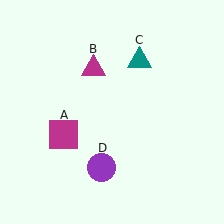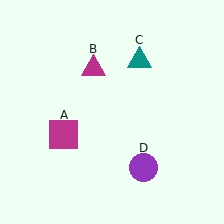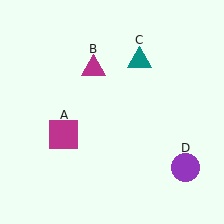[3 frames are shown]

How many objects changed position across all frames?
1 object changed position: purple circle (object D).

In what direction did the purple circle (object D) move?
The purple circle (object D) moved right.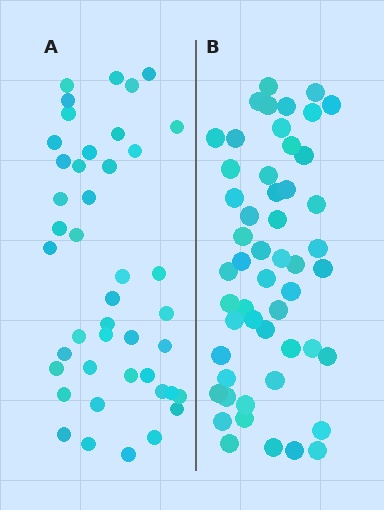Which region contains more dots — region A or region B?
Region B (the right region) has more dots.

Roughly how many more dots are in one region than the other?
Region B has roughly 8 or so more dots than region A.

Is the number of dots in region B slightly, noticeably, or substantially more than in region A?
Region B has only slightly more — the two regions are fairly close. The ratio is roughly 1.2 to 1.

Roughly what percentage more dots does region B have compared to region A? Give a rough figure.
About 20% more.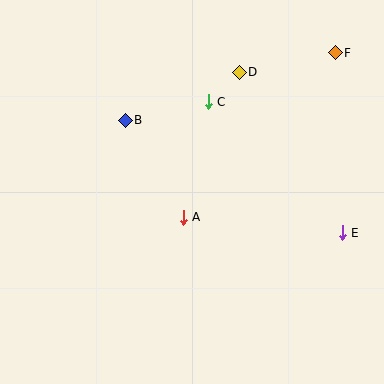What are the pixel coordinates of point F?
Point F is at (335, 53).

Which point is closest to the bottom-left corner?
Point A is closest to the bottom-left corner.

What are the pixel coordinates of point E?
Point E is at (342, 233).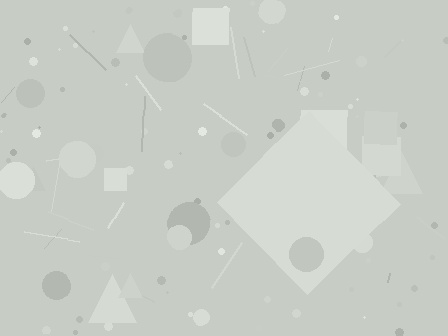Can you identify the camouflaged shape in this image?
The camouflaged shape is a diamond.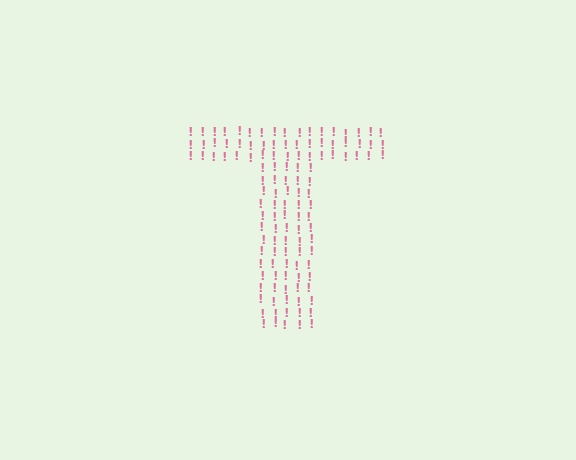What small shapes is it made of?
It is made of small exclamation marks.